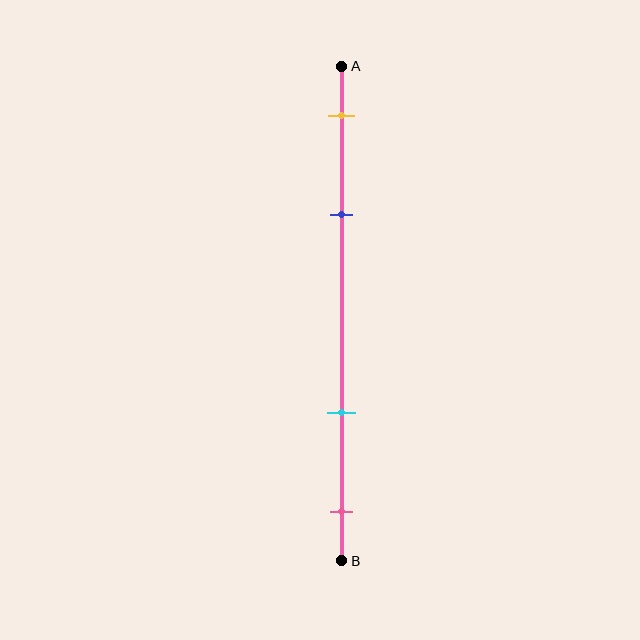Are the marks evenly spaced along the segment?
No, the marks are not evenly spaced.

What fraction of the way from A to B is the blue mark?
The blue mark is approximately 30% (0.3) of the way from A to B.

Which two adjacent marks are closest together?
The yellow and blue marks are the closest adjacent pair.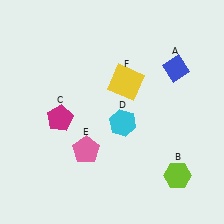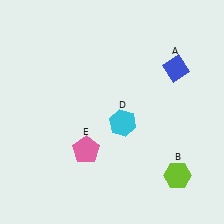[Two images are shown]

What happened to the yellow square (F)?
The yellow square (F) was removed in Image 2. It was in the top-right area of Image 1.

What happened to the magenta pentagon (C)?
The magenta pentagon (C) was removed in Image 2. It was in the bottom-left area of Image 1.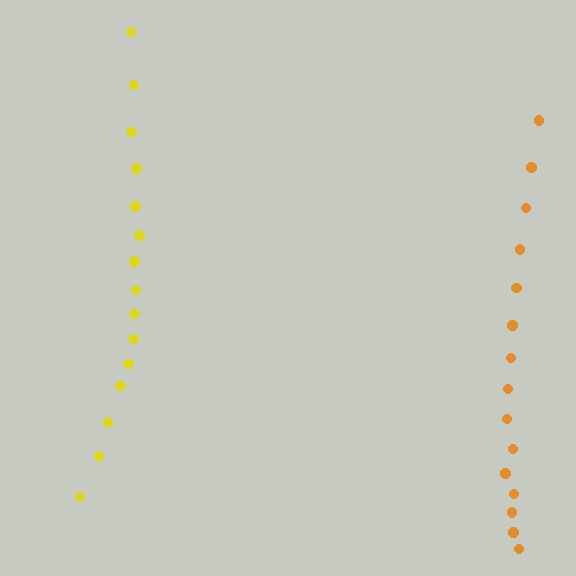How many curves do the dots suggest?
There are 2 distinct paths.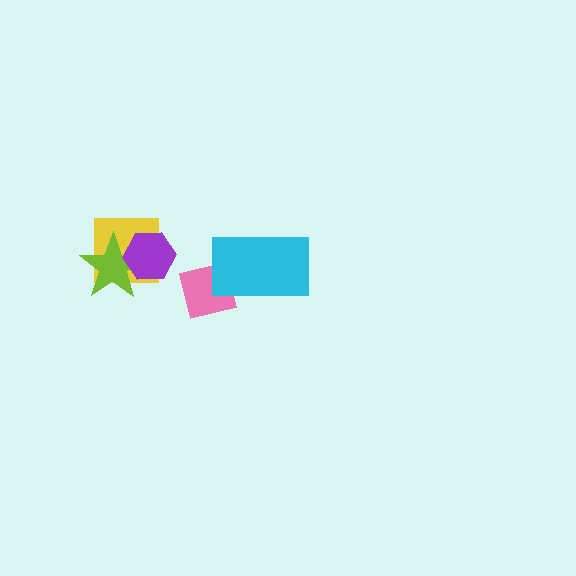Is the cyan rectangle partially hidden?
No, no other shape covers it.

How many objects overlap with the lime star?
2 objects overlap with the lime star.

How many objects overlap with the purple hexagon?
2 objects overlap with the purple hexagon.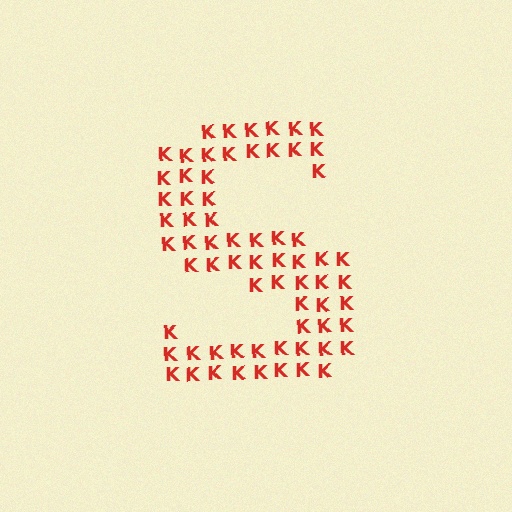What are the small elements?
The small elements are letter K's.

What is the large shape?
The large shape is the letter S.